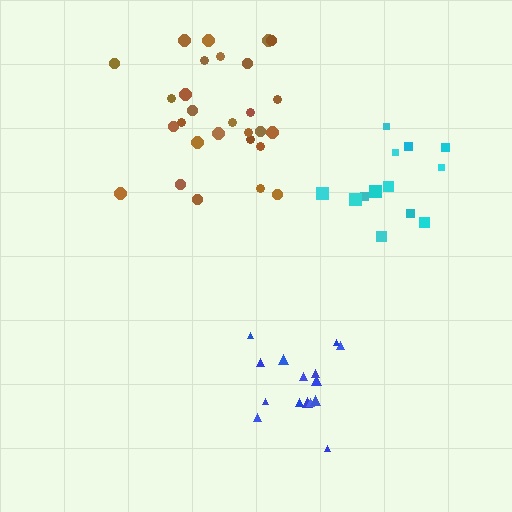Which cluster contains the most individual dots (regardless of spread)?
Brown (28).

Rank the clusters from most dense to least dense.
blue, brown, cyan.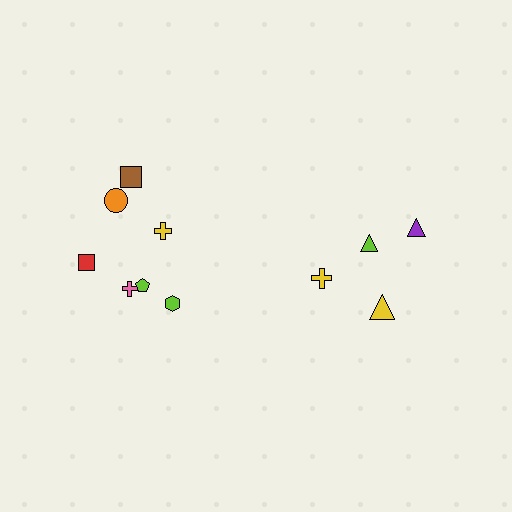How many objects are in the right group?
There are 4 objects.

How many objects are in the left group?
There are 7 objects.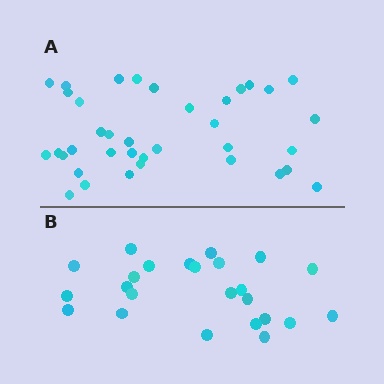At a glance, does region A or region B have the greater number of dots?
Region A (the top region) has more dots.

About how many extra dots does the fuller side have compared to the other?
Region A has approximately 15 more dots than region B.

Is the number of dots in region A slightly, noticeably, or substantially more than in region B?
Region A has substantially more. The ratio is roughly 1.5 to 1.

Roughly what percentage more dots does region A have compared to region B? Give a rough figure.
About 55% more.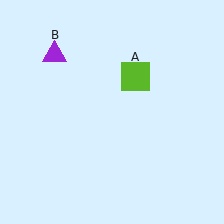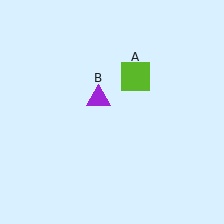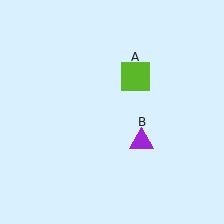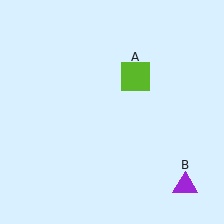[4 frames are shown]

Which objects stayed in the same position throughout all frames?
Lime square (object A) remained stationary.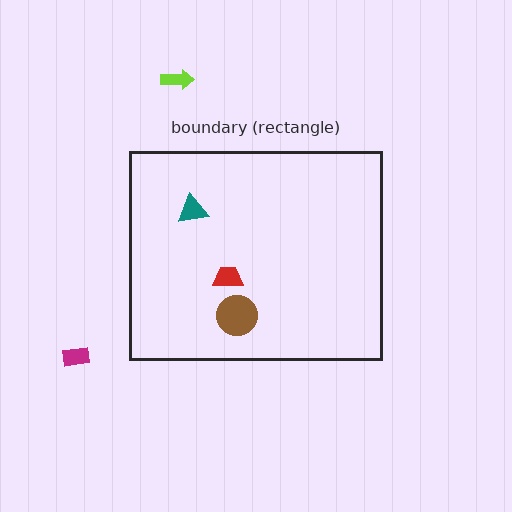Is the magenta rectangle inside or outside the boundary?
Outside.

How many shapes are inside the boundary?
3 inside, 2 outside.